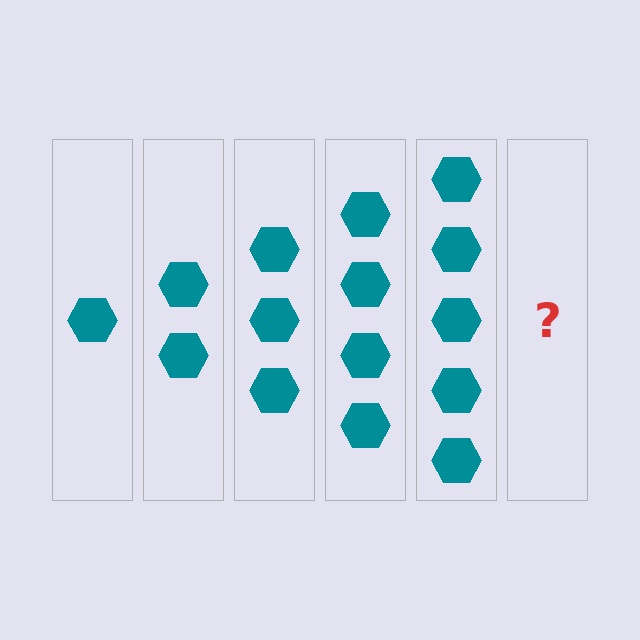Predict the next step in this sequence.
The next step is 6 hexagons.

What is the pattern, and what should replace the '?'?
The pattern is that each step adds one more hexagon. The '?' should be 6 hexagons.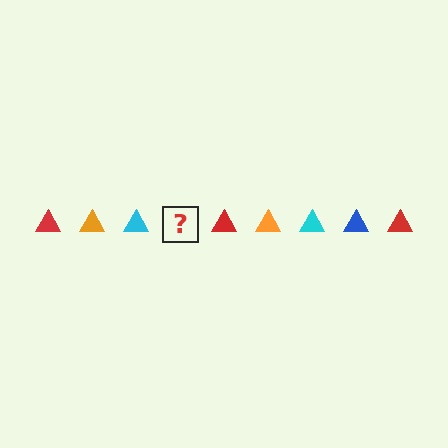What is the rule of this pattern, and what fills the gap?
The rule is that the pattern cycles through red, orange, cyan, blue triangles. The gap should be filled with a blue triangle.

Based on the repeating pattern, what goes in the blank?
The blank should be a blue triangle.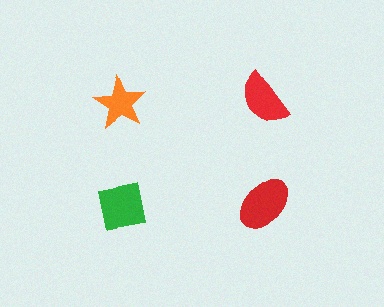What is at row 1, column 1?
An orange star.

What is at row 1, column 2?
A red semicircle.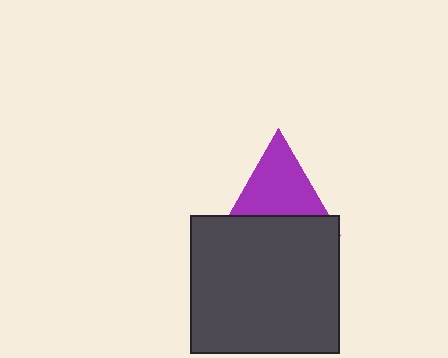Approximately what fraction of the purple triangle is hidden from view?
Roughly 34% of the purple triangle is hidden behind the dark gray rectangle.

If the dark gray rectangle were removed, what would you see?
You would see the complete purple triangle.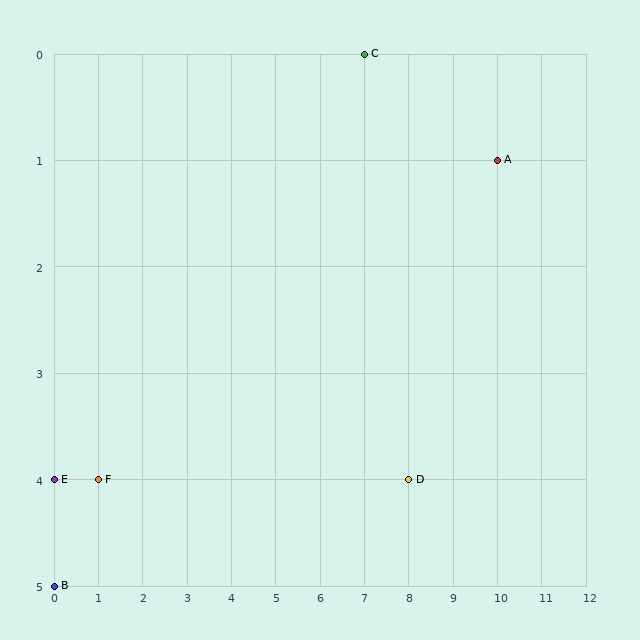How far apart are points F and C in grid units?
Points F and C are 6 columns and 4 rows apart (about 7.2 grid units diagonally).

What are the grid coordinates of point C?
Point C is at grid coordinates (7, 0).